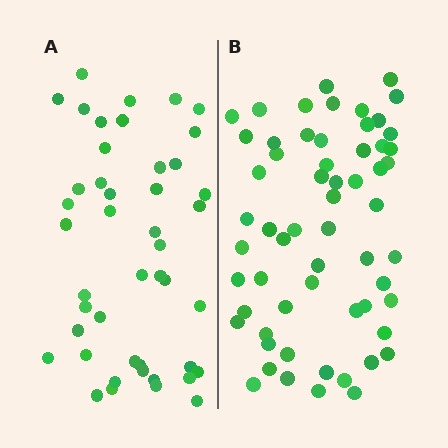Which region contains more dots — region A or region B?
Region B (the right region) has more dots.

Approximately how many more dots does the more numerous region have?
Region B has approximately 15 more dots than region A.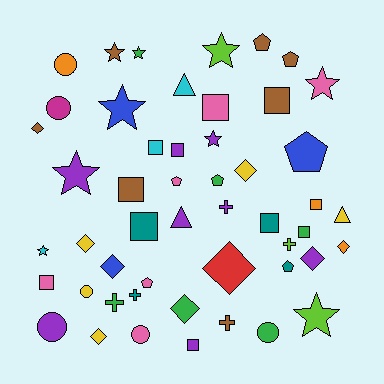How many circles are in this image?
There are 6 circles.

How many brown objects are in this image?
There are 7 brown objects.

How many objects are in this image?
There are 50 objects.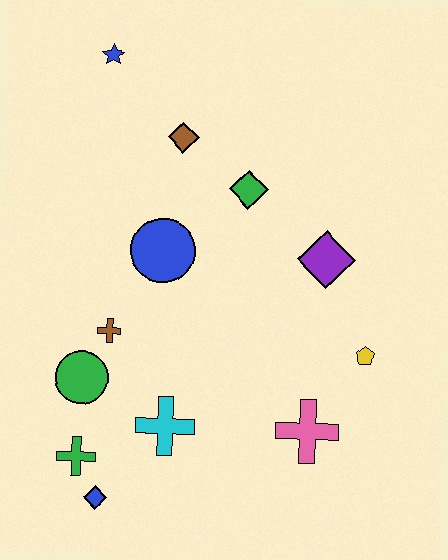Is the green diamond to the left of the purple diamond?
Yes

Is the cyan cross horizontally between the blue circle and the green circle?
No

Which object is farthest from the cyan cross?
The blue star is farthest from the cyan cross.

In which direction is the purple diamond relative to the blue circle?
The purple diamond is to the right of the blue circle.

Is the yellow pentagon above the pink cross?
Yes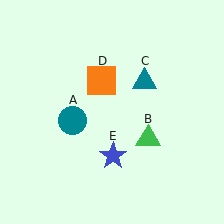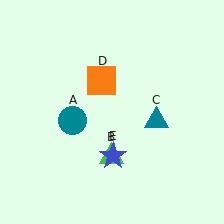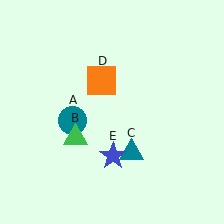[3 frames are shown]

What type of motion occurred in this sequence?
The green triangle (object B), teal triangle (object C) rotated clockwise around the center of the scene.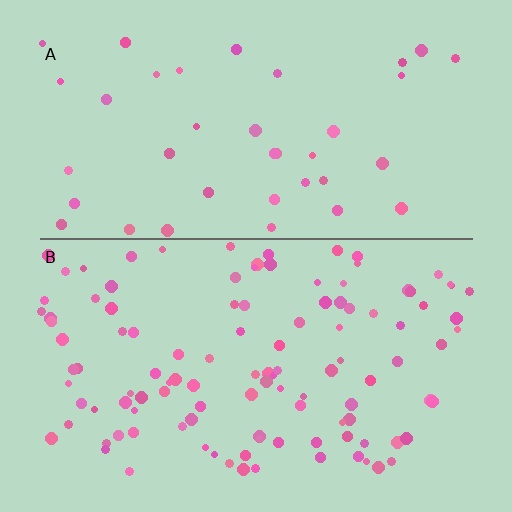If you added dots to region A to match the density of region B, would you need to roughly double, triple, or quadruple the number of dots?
Approximately triple.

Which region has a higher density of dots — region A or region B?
B (the bottom).